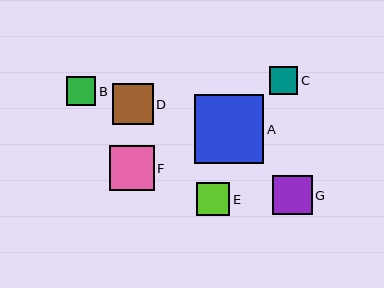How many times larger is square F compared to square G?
Square F is approximately 1.1 times the size of square G.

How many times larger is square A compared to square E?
Square A is approximately 2.1 times the size of square E.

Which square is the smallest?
Square C is the smallest with a size of approximately 28 pixels.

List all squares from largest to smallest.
From largest to smallest: A, F, D, G, E, B, C.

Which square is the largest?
Square A is the largest with a size of approximately 69 pixels.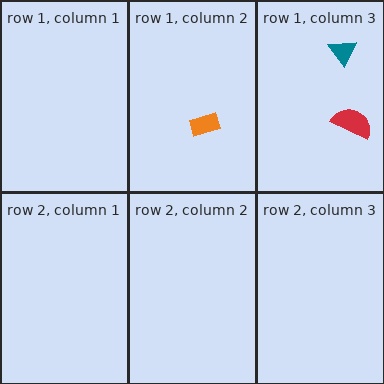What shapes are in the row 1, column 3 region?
The teal triangle, the red semicircle.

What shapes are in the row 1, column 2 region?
The orange rectangle.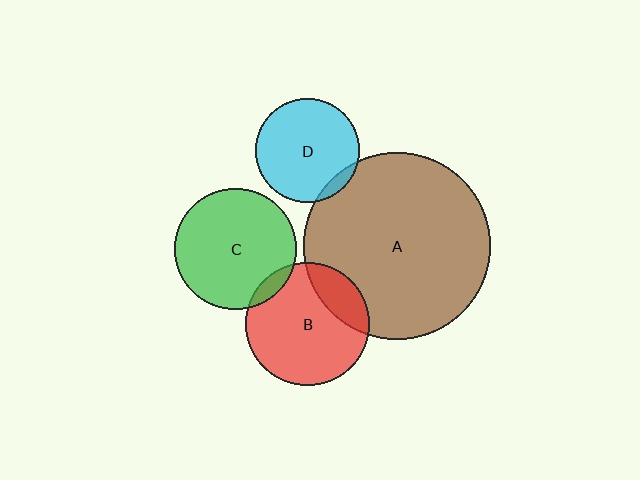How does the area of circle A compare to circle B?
Approximately 2.3 times.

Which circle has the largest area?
Circle A (brown).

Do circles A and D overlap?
Yes.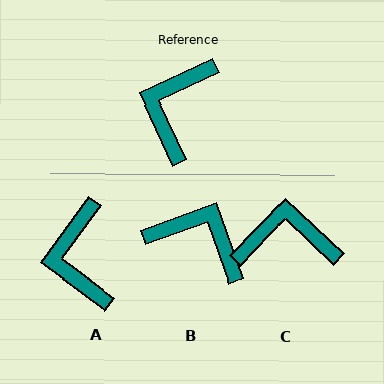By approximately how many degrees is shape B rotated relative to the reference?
Approximately 95 degrees clockwise.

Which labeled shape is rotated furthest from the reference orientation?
B, about 95 degrees away.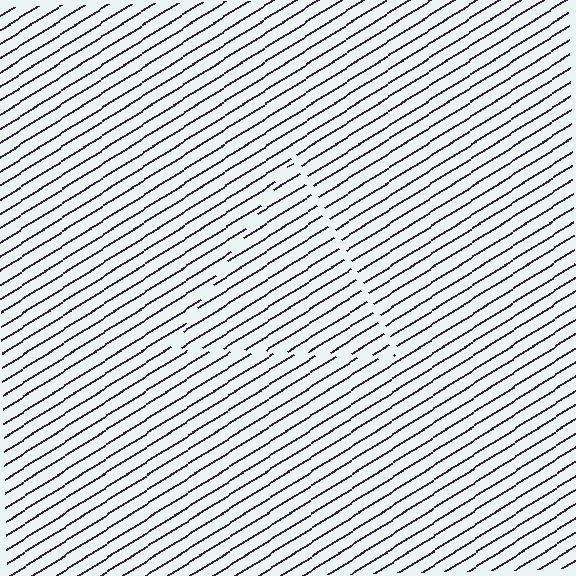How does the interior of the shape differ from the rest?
The interior of the shape contains the same grating, shifted by half a period — the contour is defined by the phase discontinuity where line-ends from the inner and outer gratings abut.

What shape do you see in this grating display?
An illusory triangle. The interior of the shape contains the same grating, shifted by half a period — the contour is defined by the phase discontinuity where line-ends from the inner and outer gratings abut.